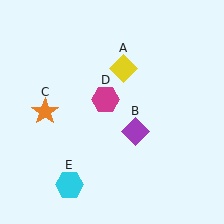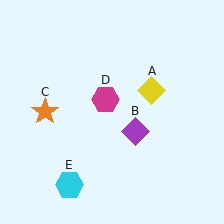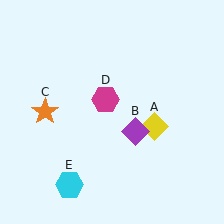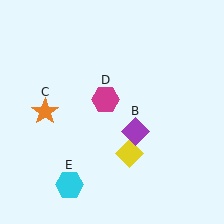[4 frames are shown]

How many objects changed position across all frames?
1 object changed position: yellow diamond (object A).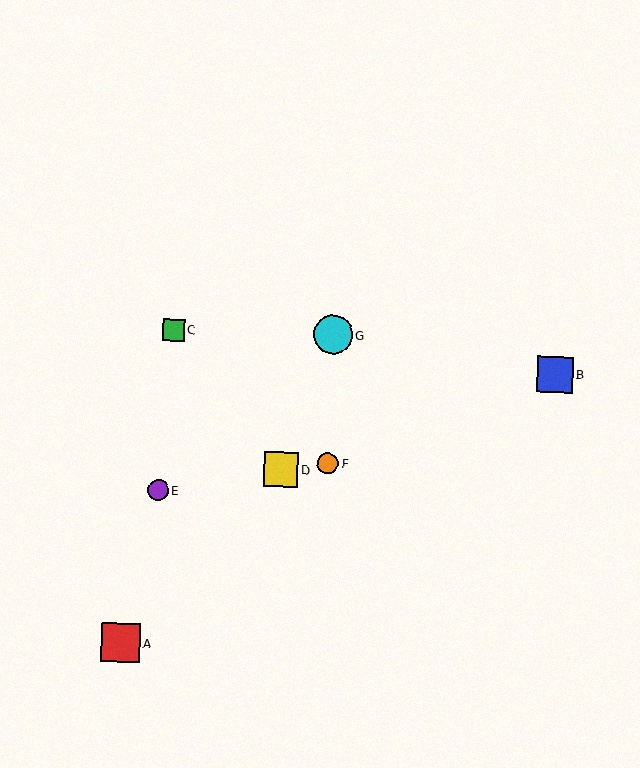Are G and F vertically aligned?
Yes, both are at x≈333.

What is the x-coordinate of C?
Object C is at x≈173.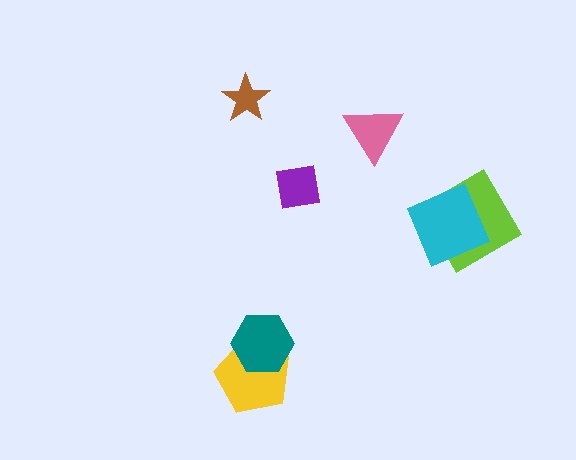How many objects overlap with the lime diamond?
1 object overlaps with the lime diamond.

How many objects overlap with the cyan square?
1 object overlaps with the cyan square.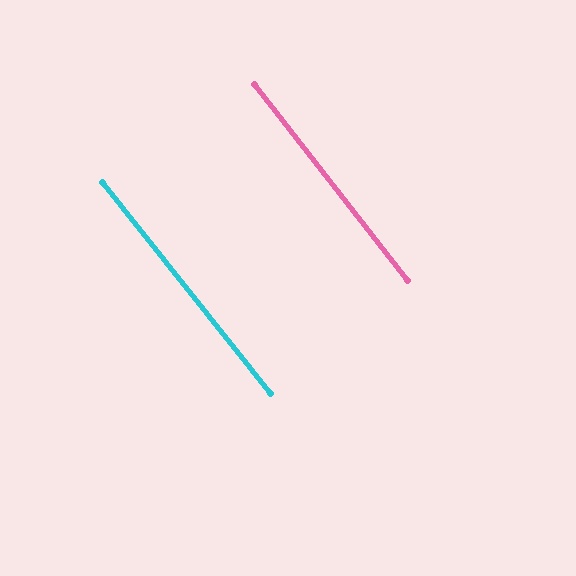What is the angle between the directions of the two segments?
Approximately 1 degree.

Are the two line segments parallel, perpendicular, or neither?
Parallel — their directions differ by only 0.5°.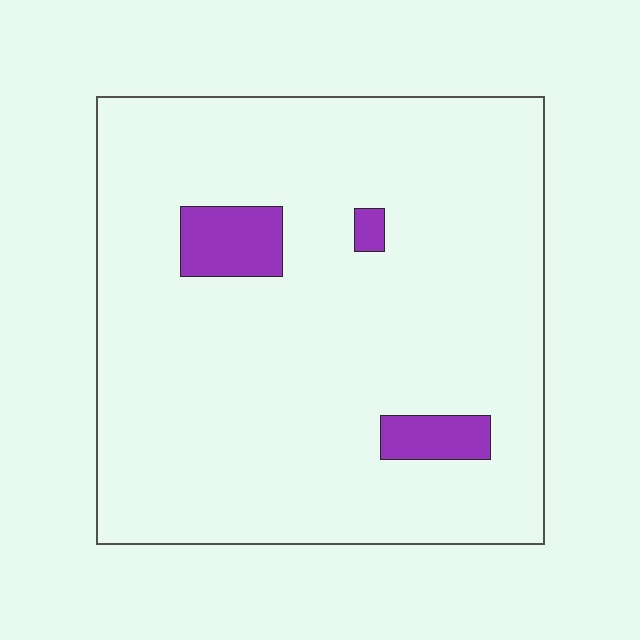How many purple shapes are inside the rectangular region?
3.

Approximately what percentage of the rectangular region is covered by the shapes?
Approximately 5%.